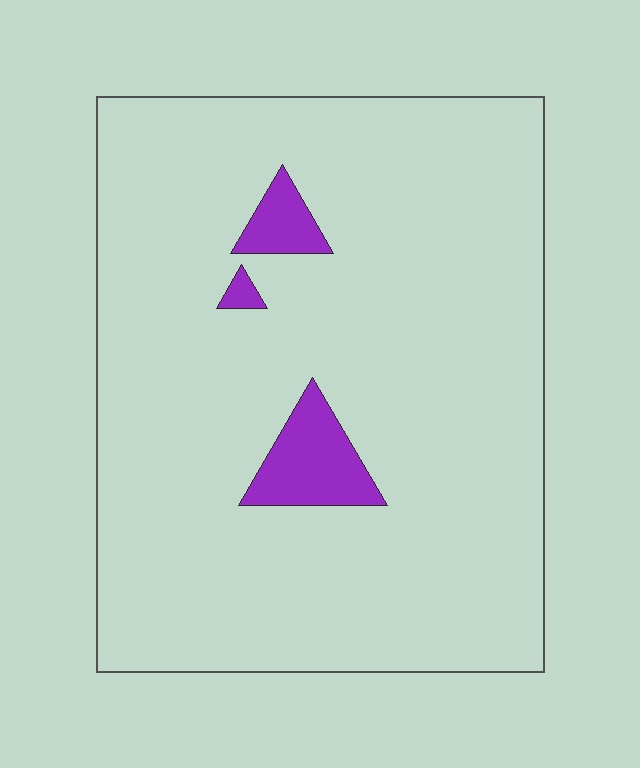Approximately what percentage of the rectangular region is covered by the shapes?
Approximately 5%.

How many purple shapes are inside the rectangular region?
3.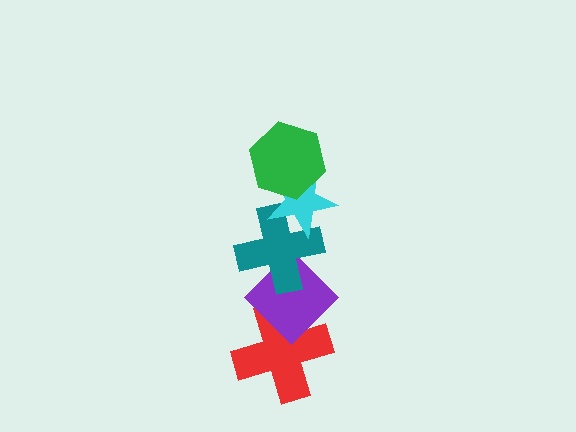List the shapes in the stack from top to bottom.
From top to bottom: the green hexagon, the cyan star, the teal cross, the purple diamond, the red cross.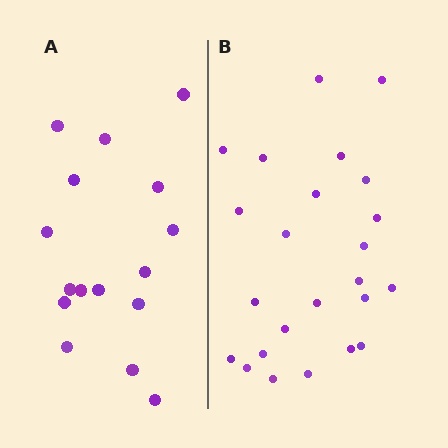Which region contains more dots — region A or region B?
Region B (the right region) has more dots.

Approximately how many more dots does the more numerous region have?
Region B has roughly 8 or so more dots than region A.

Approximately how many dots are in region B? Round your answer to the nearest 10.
About 20 dots. (The exact count is 24, which rounds to 20.)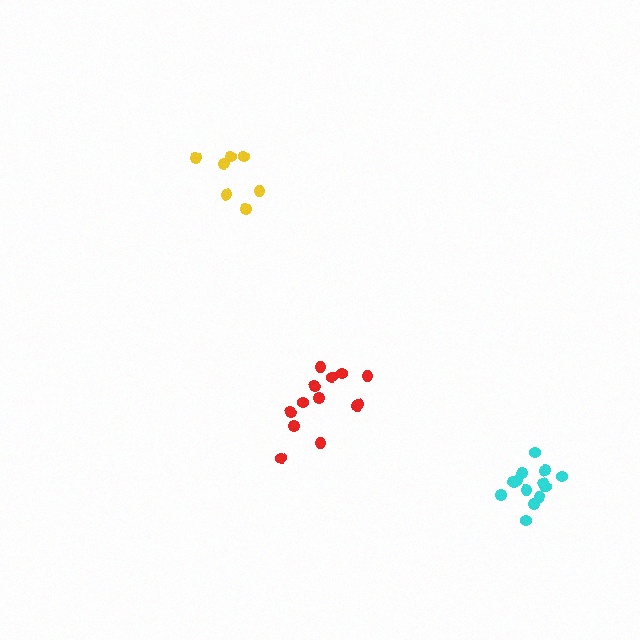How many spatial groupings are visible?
There are 3 spatial groupings.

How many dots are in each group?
Group 1: 13 dots, Group 2: 13 dots, Group 3: 7 dots (33 total).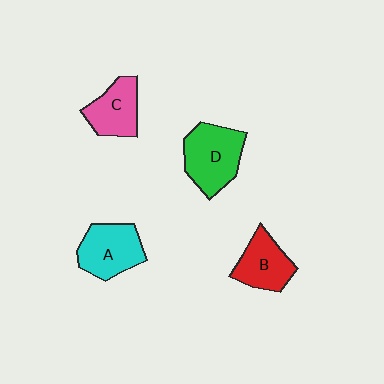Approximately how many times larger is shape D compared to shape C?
Approximately 1.3 times.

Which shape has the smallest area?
Shape C (pink).